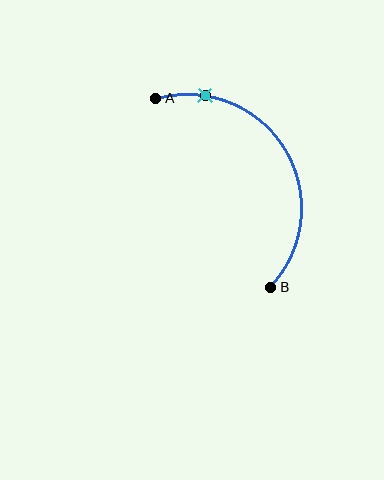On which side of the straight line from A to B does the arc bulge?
The arc bulges to the right of the straight line connecting A and B.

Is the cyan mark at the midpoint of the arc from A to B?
No. The cyan mark lies on the arc but is closer to endpoint A. The arc midpoint would be at the point on the curve equidistant along the arc from both A and B.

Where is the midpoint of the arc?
The arc midpoint is the point on the curve farthest from the straight line joining A and B. It sits to the right of that line.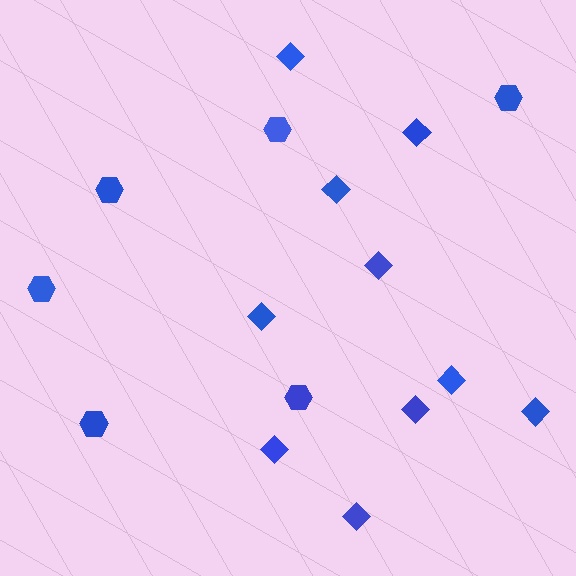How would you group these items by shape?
There are 2 groups: one group of hexagons (6) and one group of diamonds (10).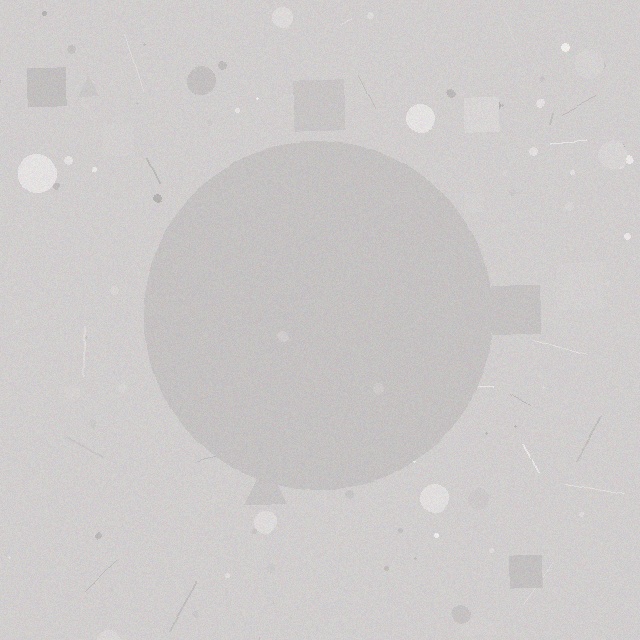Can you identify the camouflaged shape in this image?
The camouflaged shape is a circle.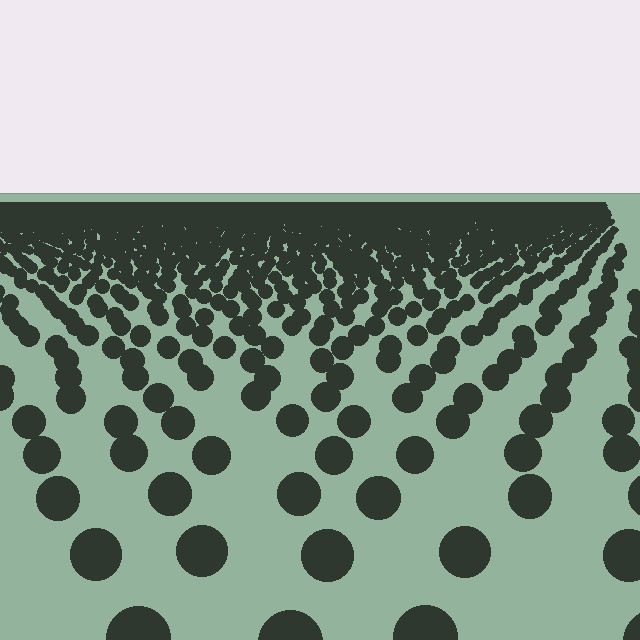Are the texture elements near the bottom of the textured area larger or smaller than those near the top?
Larger. Near the bottom, elements are closer to the viewer and appear at a bigger on-screen size.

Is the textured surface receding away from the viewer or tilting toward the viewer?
The surface is receding away from the viewer. Texture elements get smaller and denser toward the top.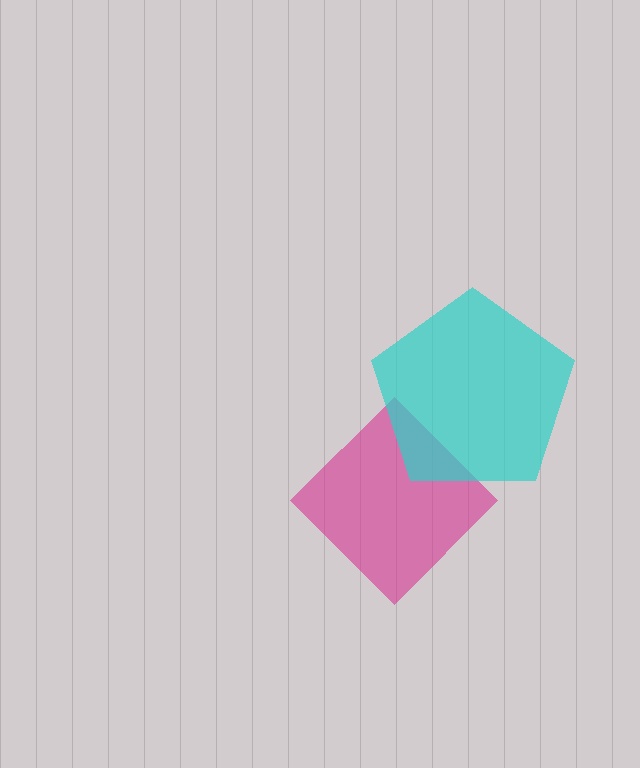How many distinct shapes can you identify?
There are 2 distinct shapes: a magenta diamond, a cyan pentagon.